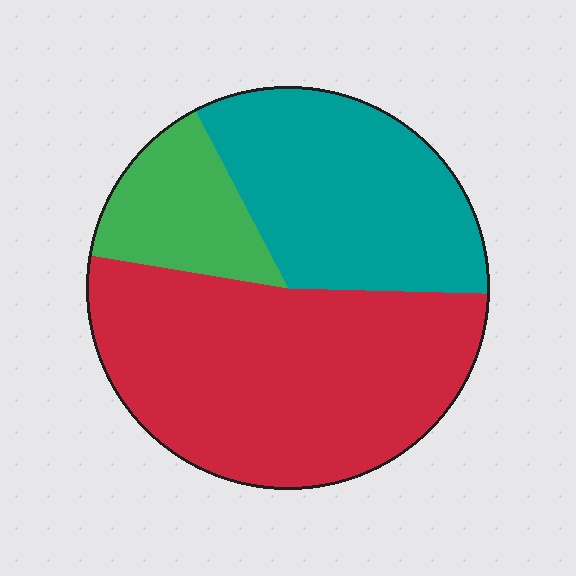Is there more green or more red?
Red.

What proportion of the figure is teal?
Teal covers about 35% of the figure.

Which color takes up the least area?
Green, at roughly 15%.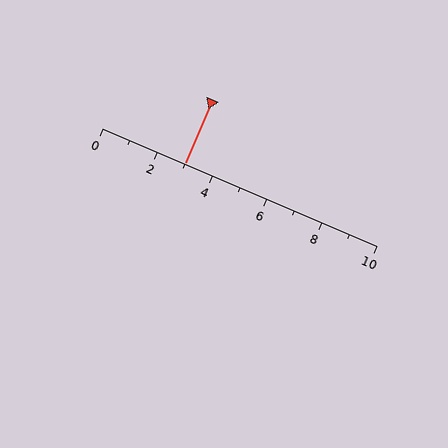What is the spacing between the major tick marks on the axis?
The major ticks are spaced 2 apart.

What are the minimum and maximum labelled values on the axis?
The axis runs from 0 to 10.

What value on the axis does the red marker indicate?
The marker indicates approximately 3.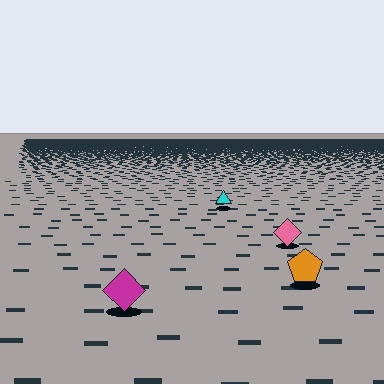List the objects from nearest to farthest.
From nearest to farthest: the magenta diamond, the orange pentagon, the pink diamond, the cyan triangle.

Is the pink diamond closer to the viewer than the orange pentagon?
No. The orange pentagon is closer — you can tell from the texture gradient: the ground texture is coarser near it.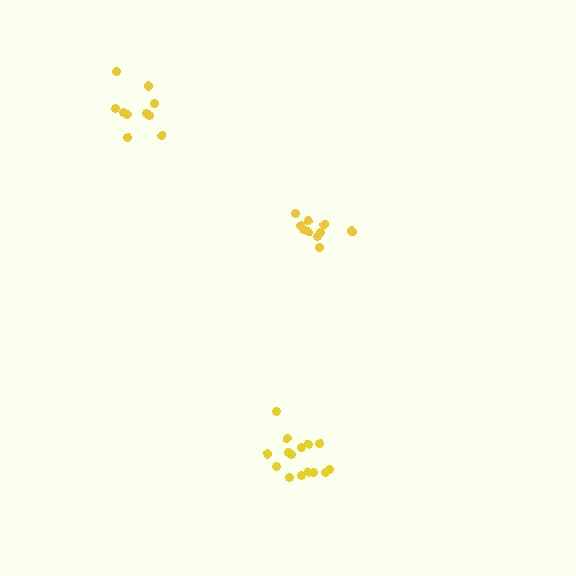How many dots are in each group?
Group 1: 10 dots, Group 2: 10 dots, Group 3: 15 dots (35 total).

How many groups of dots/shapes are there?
There are 3 groups.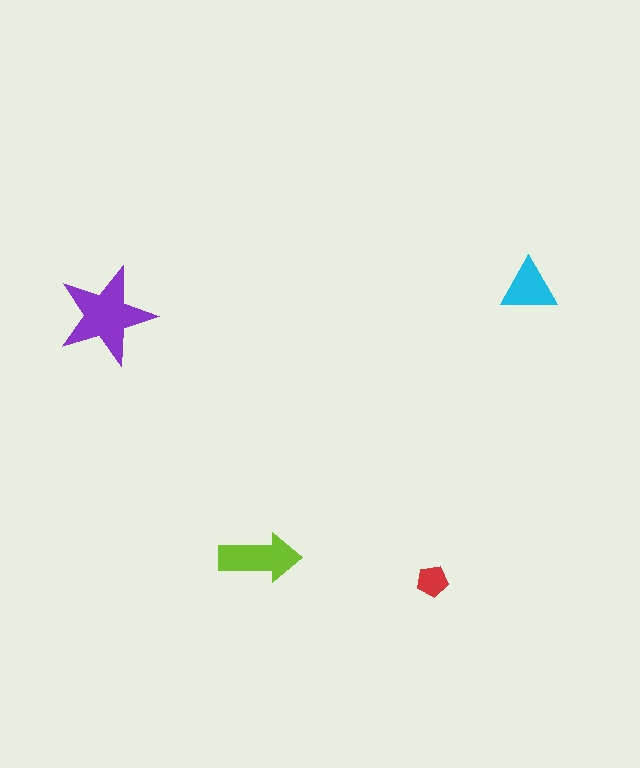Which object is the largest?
The purple star.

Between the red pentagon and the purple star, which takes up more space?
The purple star.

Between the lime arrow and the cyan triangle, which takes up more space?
The lime arrow.